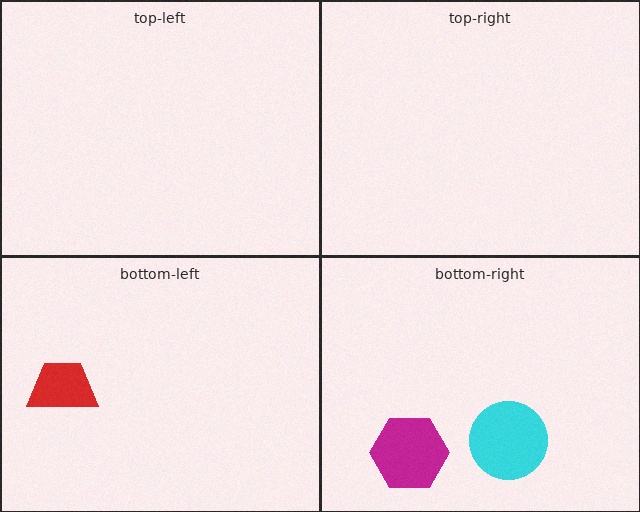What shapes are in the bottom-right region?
The magenta hexagon, the cyan circle.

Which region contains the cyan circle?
The bottom-right region.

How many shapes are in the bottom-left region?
1.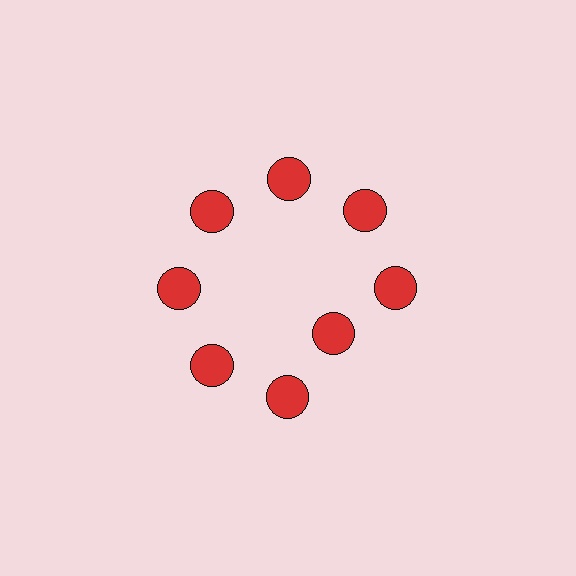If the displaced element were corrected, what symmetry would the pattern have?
It would have 8-fold rotational symmetry — the pattern would map onto itself every 45 degrees.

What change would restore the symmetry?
The symmetry would be restored by moving it outward, back onto the ring so that all 8 circles sit at equal angles and equal distance from the center.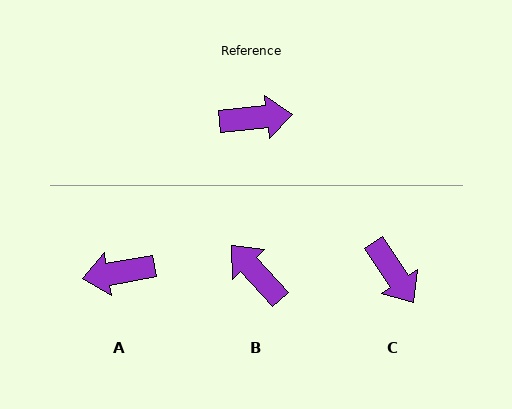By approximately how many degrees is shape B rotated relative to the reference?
Approximately 126 degrees counter-clockwise.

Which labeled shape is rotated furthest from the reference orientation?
A, about 176 degrees away.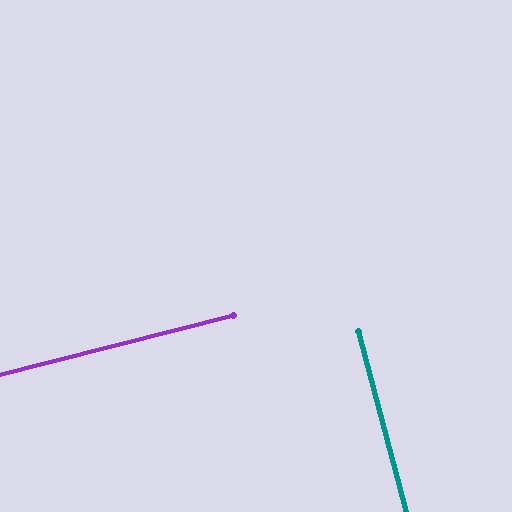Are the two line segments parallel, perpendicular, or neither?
Perpendicular — they meet at approximately 89°.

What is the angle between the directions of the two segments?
Approximately 89 degrees.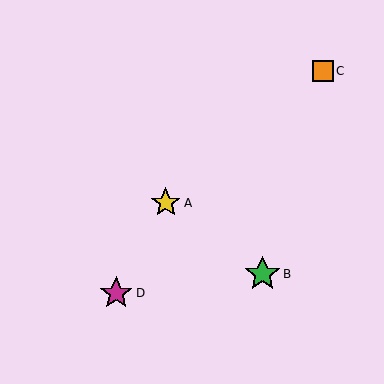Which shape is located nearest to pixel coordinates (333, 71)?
The orange square (labeled C) at (323, 71) is nearest to that location.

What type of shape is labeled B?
Shape B is a green star.